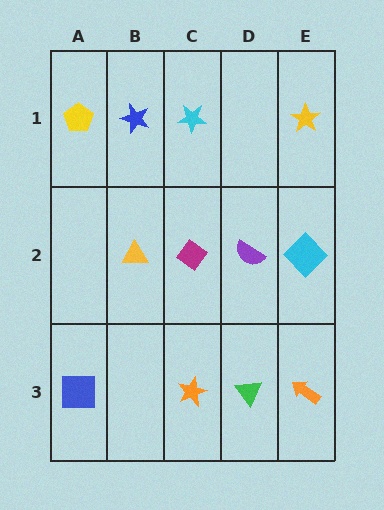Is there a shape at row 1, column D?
No, that cell is empty.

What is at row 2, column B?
A yellow triangle.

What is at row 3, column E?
An orange arrow.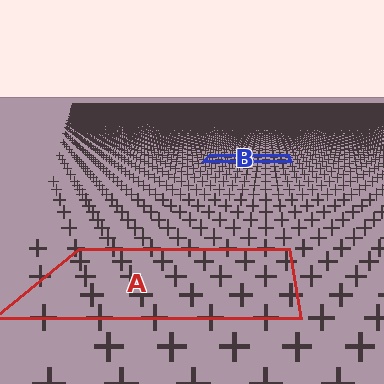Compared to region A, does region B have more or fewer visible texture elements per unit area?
Region B has more texture elements per unit area — they are packed more densely because it is farther away.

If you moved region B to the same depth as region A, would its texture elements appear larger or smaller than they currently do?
They would appear larger. At a closer depth, the same texture elements are projected at a bigger on-screen size.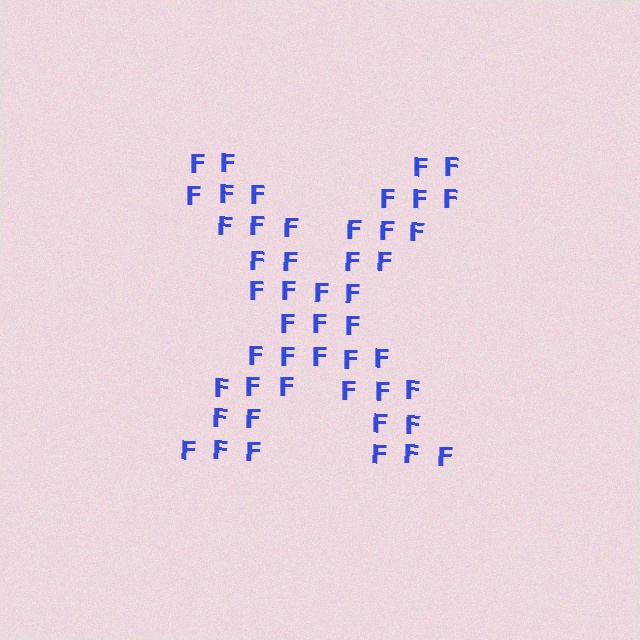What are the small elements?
The small elements are letter F's.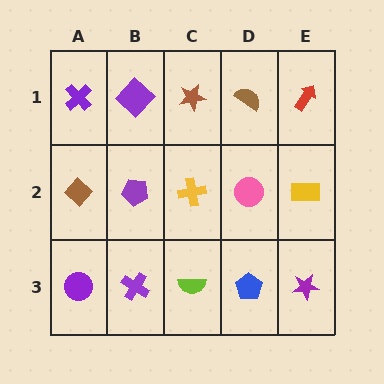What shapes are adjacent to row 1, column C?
A yellow cross (row 2, column C), a purple diamond (row 1, column B), a brown semicircle (row 1, column D).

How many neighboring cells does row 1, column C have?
3.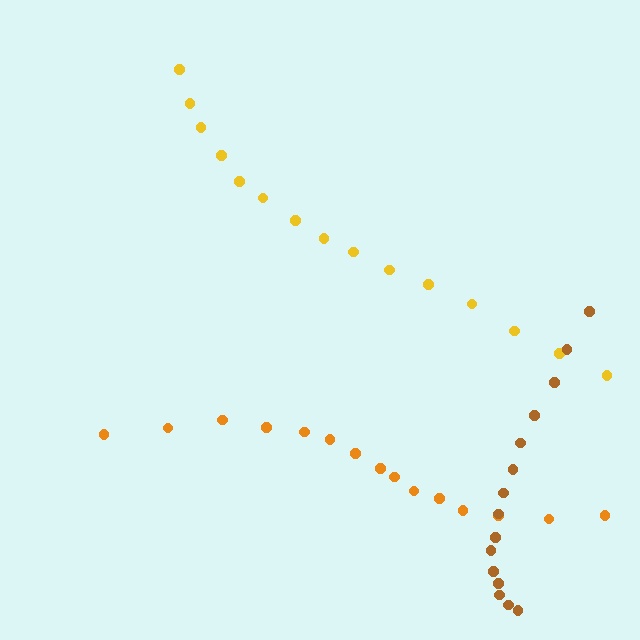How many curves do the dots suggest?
There are 3 distinct paths.